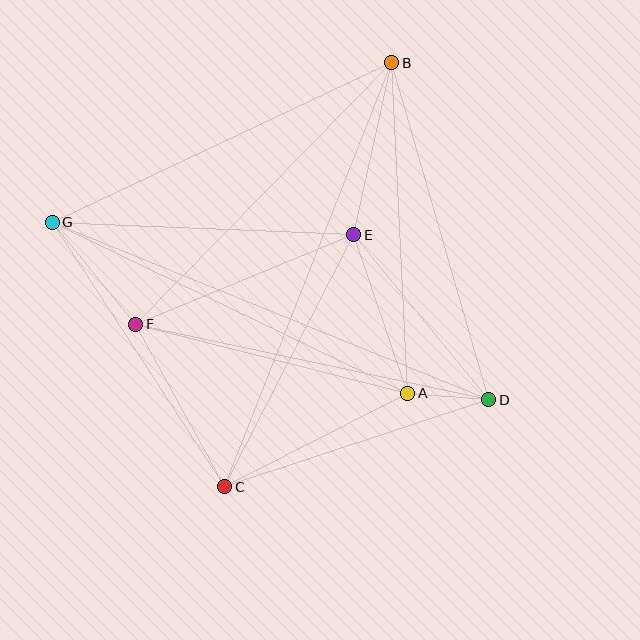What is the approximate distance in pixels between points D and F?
The distance between D and F is approximately 361 pixels.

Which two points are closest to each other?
Points A and D are closest to each other.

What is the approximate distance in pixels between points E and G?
The distance between E and G is approximately 302 pixels.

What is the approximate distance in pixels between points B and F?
The distance between B and F is approximately 366 pixels.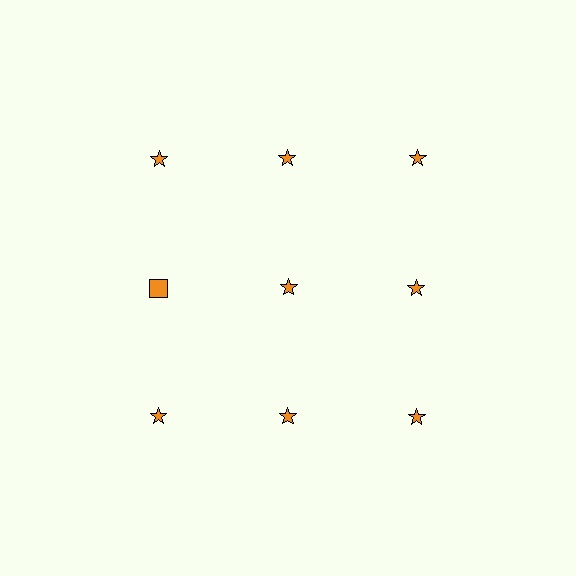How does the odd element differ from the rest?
It has a different shape: square instead of star.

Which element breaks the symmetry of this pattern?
The orange square in the second row, leftmost column breaks the symmetry. All other shapes are orange stars.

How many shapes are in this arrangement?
There are 9 shapes arranged in a grid pattern.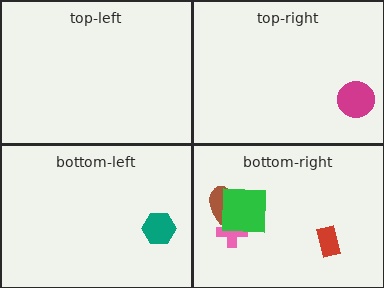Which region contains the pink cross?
The bottom-right region.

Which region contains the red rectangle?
The bottom-right region.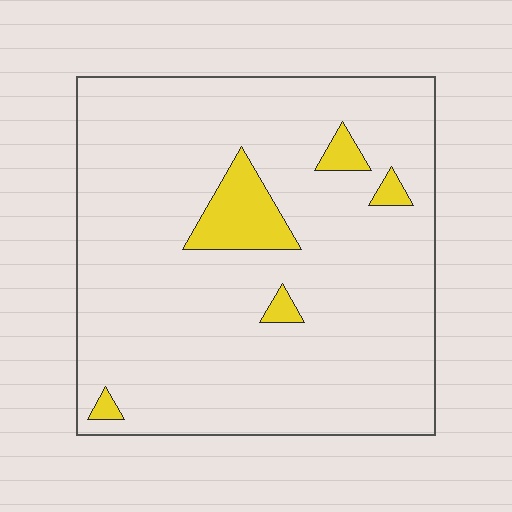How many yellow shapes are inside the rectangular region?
5.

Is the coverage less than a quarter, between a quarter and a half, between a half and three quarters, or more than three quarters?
Less than a quarter.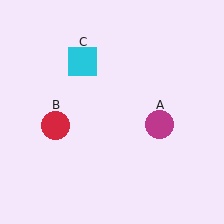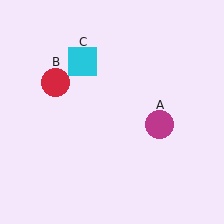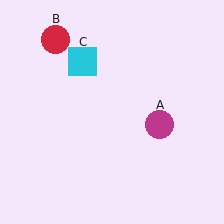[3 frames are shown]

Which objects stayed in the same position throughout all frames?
Magenta circle (object A) and cyan square (object C) remained stationary.